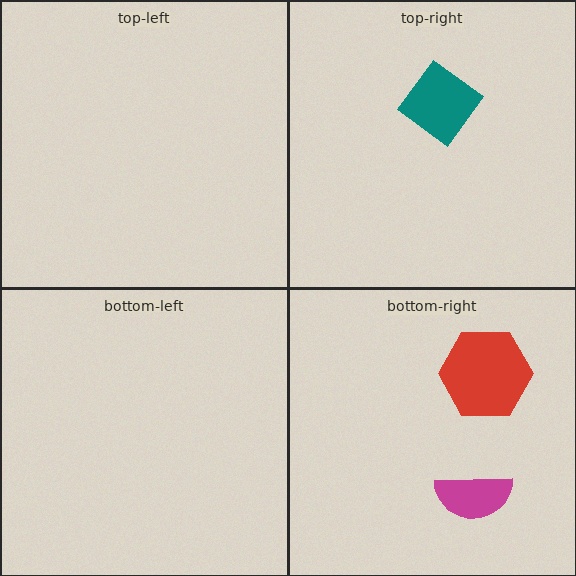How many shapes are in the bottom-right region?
2.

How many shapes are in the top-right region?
1.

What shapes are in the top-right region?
The teal diamond.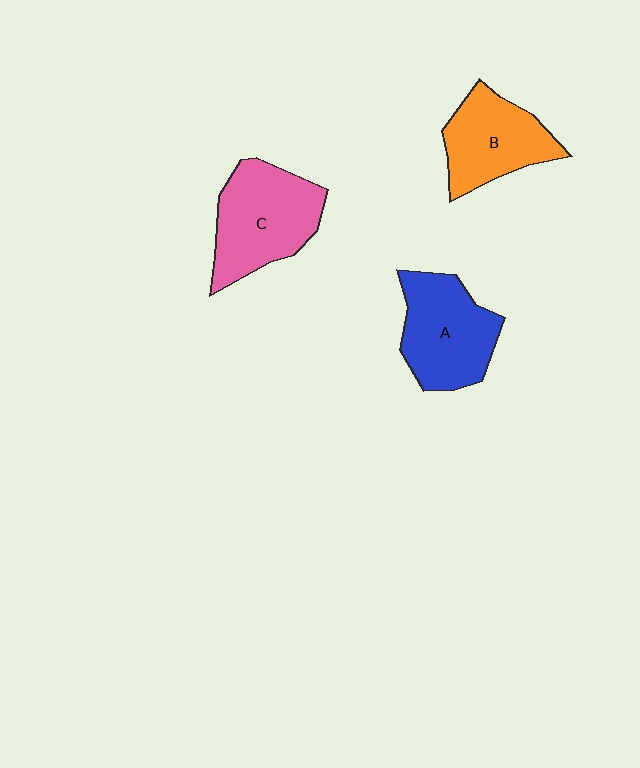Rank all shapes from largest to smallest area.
From largest to smallest: C (pink), A (blue), B (orange).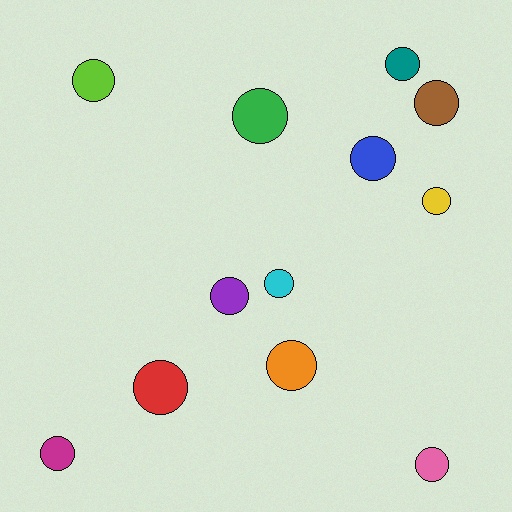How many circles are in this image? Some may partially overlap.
There are 12 circles.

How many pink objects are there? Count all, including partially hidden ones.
There is 1 pink object.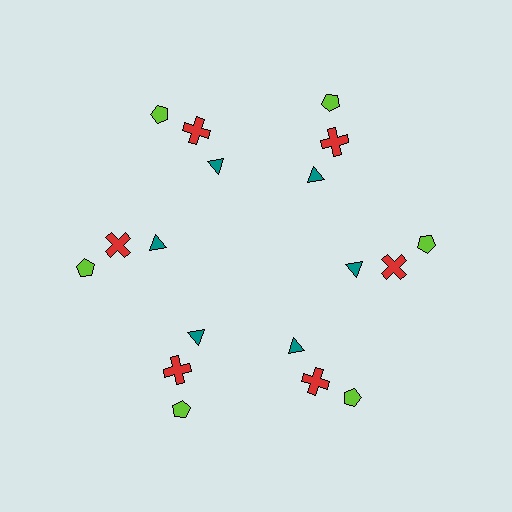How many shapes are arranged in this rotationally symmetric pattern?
There are 18 shapes, arranged in 6 groups of 3.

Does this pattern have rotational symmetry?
Yes, this pattern has 6-fold rotational symmetry. It looks the same after rotating 60 degrees around the center.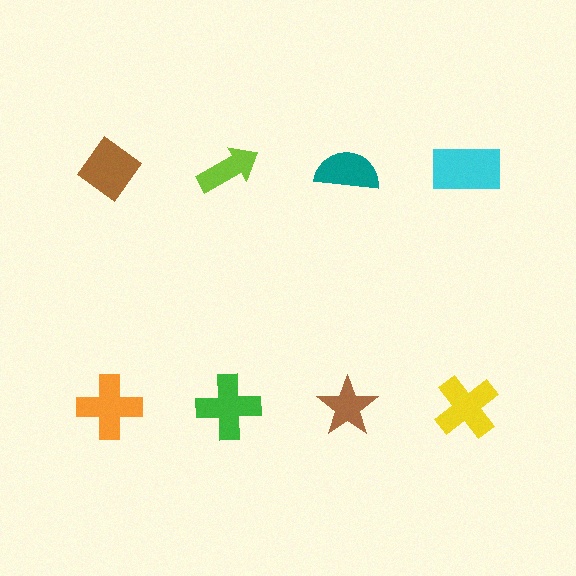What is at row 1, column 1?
A brown diamond.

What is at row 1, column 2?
A lime arrow.